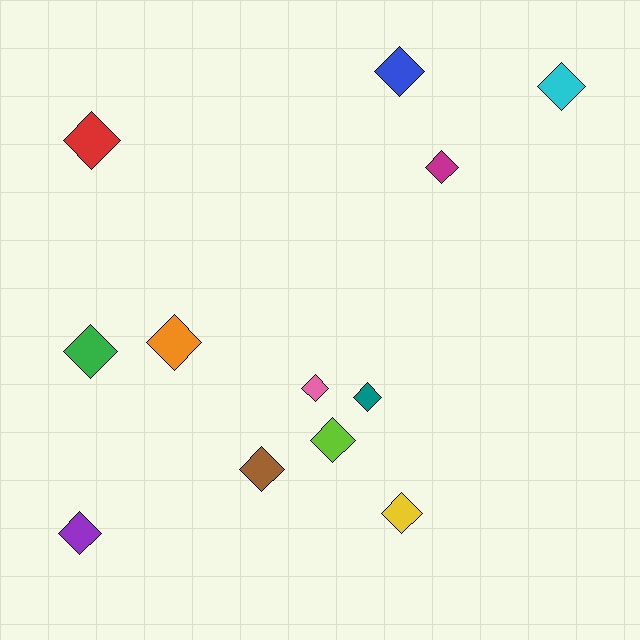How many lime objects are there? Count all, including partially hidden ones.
There is 1 lime object.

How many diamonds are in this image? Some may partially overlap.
There are 12 diamonds.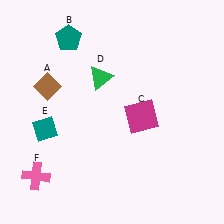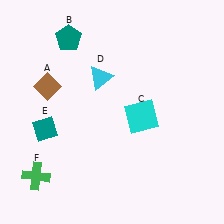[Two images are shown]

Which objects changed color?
C changed from magenta to cyan. D changed from green to cyan. F changed from pink to green.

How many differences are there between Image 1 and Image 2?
There are 3 differences between the two images.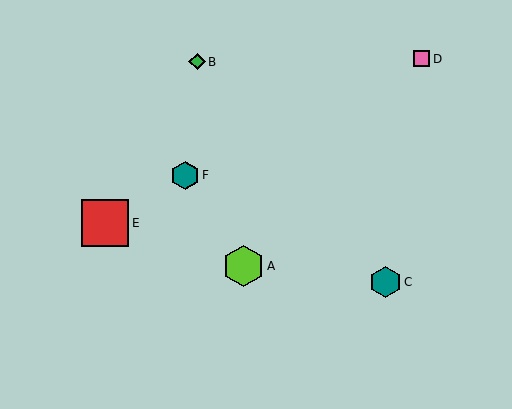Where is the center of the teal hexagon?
The center of the teal hexagon is at (185, 175).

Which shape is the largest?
The red square (labeled E) is the largest.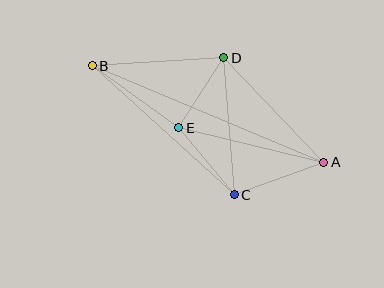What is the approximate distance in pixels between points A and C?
The distance between A and C is approximately 95 pixels.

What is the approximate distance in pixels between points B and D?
The distance between B and D is approximately 132 pixels.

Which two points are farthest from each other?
Points A and B are farthest from each other.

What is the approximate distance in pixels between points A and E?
The distance between A and E is approximately 149 pixels.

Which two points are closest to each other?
Points D and E are closest to each other.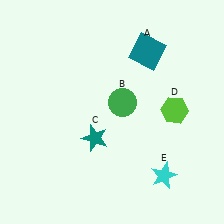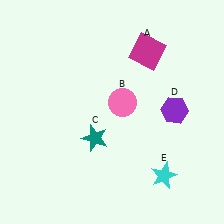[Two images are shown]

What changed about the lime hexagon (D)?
In Image 1, D is lime. In Image 2, it changed to purple.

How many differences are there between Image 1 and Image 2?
There are 3 differences between the two images.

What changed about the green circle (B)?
In Image 1, B is green. In Image 2, it changed to pink.